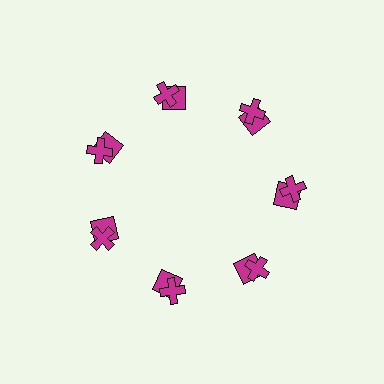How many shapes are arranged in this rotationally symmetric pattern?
There are 14 shapes, arranged in 7 groups of 2.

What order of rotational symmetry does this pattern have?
This pattern has 7-fold rotational symmetry.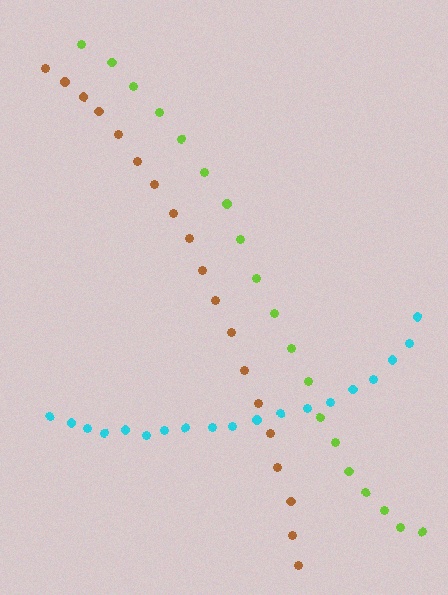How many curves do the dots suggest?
There are 3 distinct paths.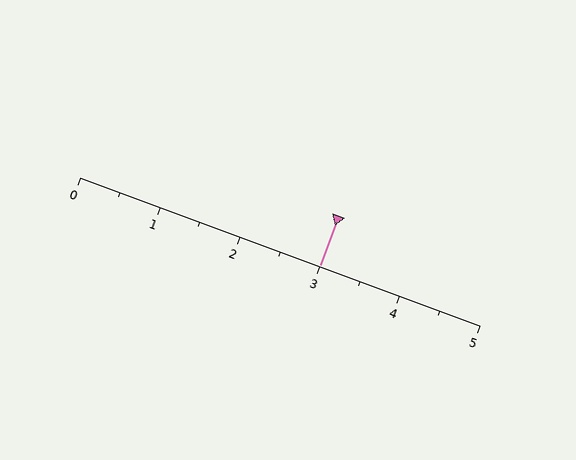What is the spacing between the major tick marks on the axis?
The major ticks are spaced 1 apart.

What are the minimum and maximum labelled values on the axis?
The axis runs from 0 to 5.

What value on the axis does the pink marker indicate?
The marker indicates approximately 3.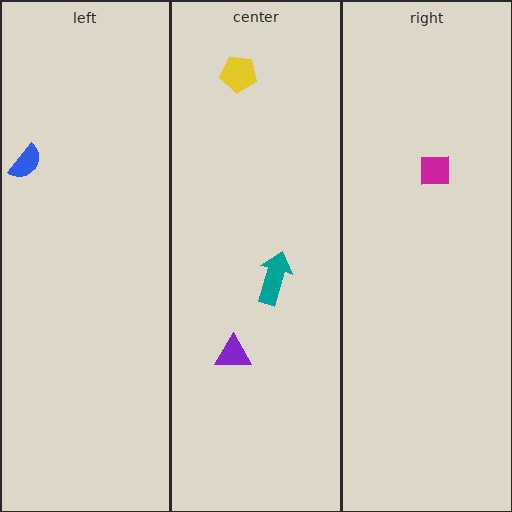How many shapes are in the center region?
3.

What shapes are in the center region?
The purple triangle, the yellow pentagon, the teal arrow.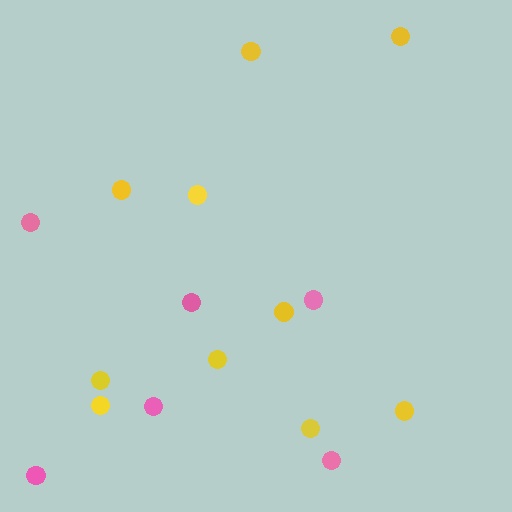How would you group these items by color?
There are 2 groups: one group of yellow circles (10) and one group of pink circles (6).